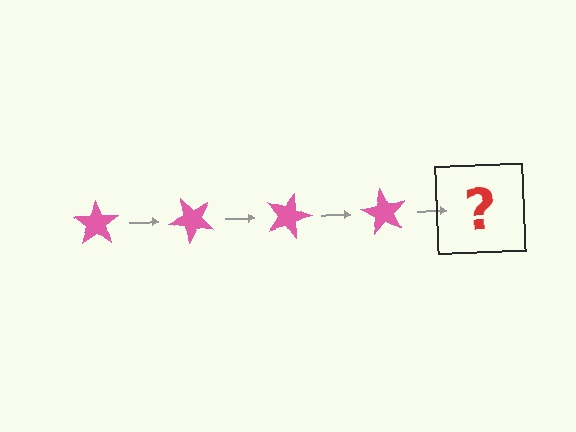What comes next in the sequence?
The next element should be a pink star rotated 180 degrees.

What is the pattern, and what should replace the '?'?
The pattern is that the star rotates 45 degrees each step. The '?' should be a pink star rotated 180 degrees.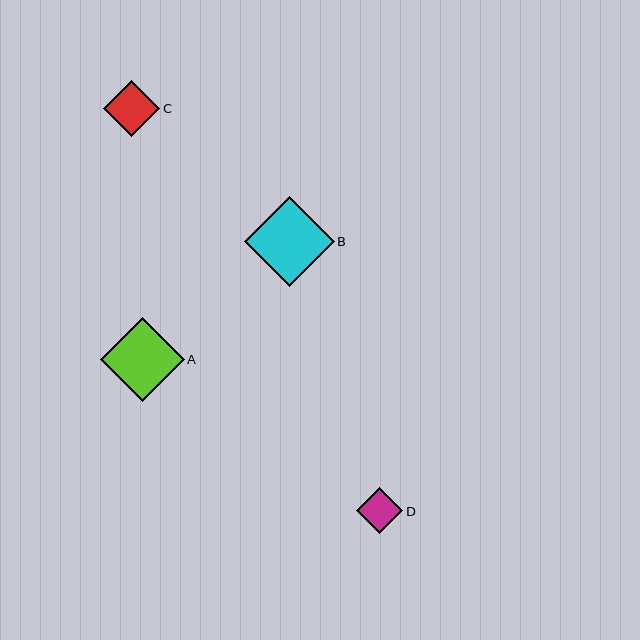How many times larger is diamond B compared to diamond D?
Diamond B is approximately 2.0 times the size of diamond D.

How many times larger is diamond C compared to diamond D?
Diamond C is approximately 1.2 times the size of diamond D.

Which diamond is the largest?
Diamond B is the largest with a size of approximately 90 pixels.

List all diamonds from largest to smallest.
From largest to smallest: B, A, C, D.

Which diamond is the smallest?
Diamond D is the smallest with a size of approximately 46 pixels.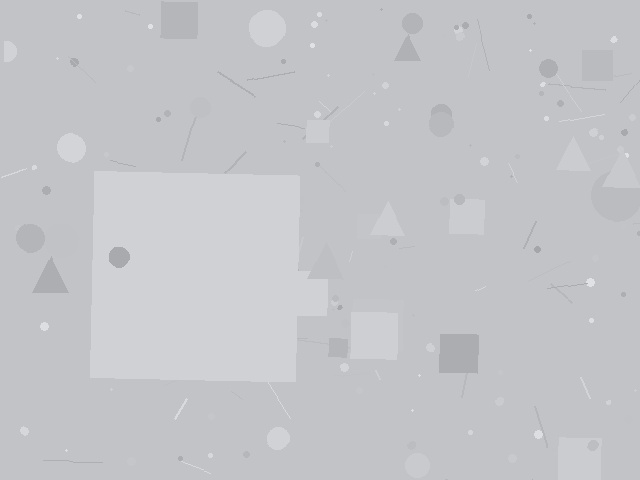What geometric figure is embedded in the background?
A square is embedded in the background.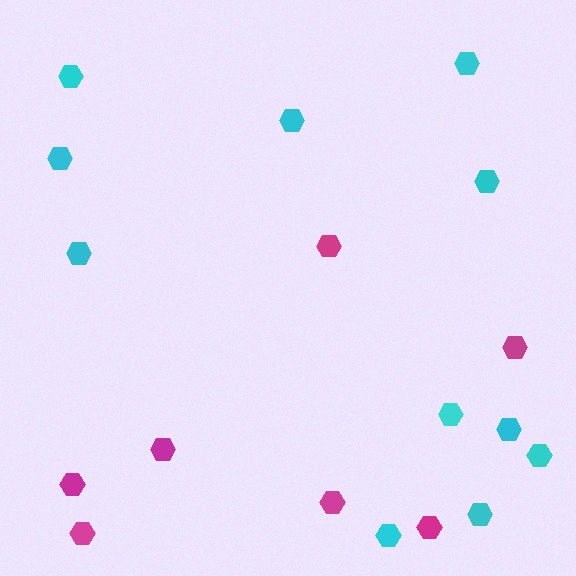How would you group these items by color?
There are 2 groups: one group of magenta hexagons (7) and one group of cyan hexagons (11).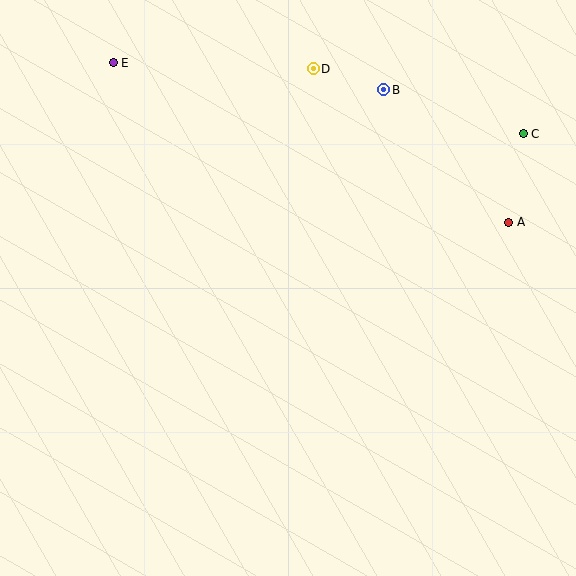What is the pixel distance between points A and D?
The distance between A and D is 249 pixels.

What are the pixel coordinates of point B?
Point B is at (384, 90).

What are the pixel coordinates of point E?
Point E is at (113, 63).